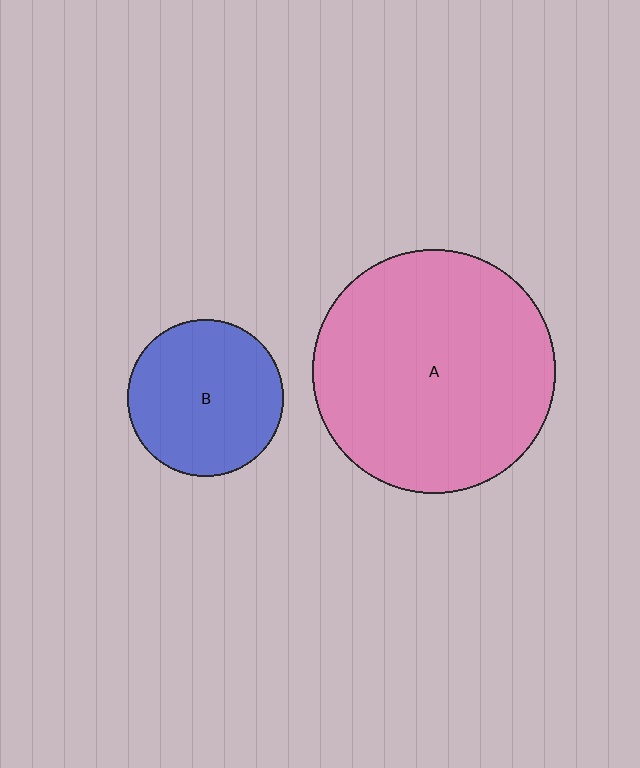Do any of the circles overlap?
No, none of the circles overlap.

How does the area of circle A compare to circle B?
Approximately 2.4 times.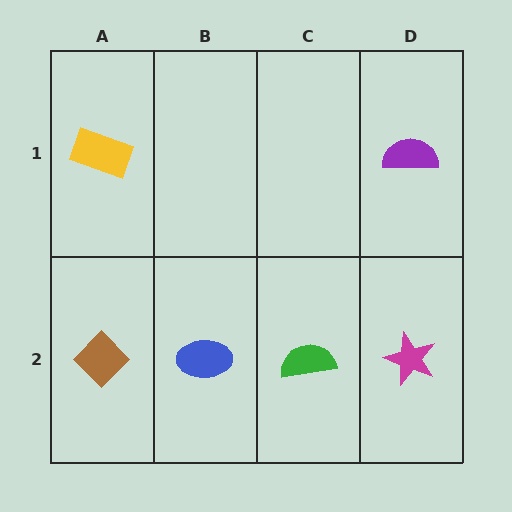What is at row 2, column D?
A magenta star.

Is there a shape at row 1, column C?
No, that cell is empty.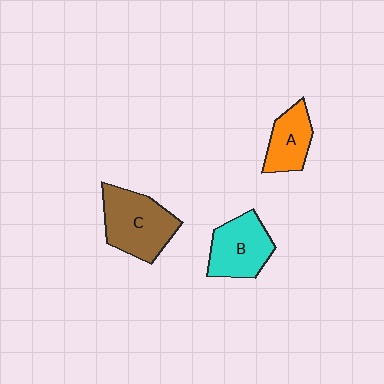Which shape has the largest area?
Shape C (brown).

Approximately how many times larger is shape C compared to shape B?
Approximately 1.2 times.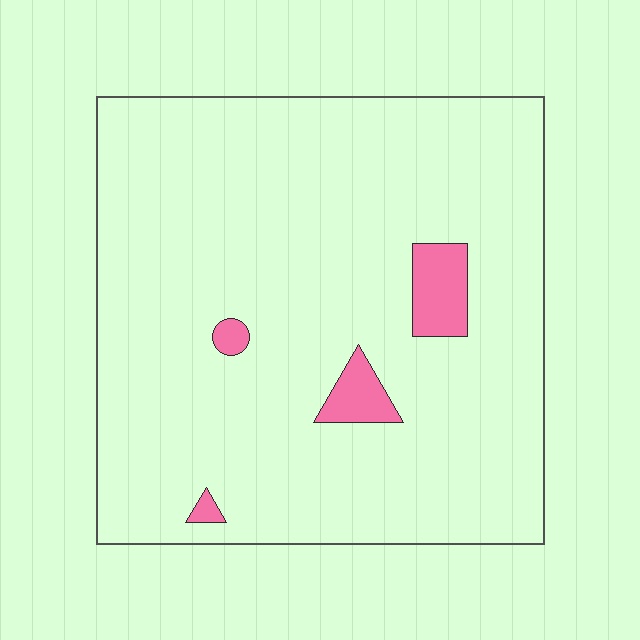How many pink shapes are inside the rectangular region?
4.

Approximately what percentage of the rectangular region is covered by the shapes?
Approximately 5%.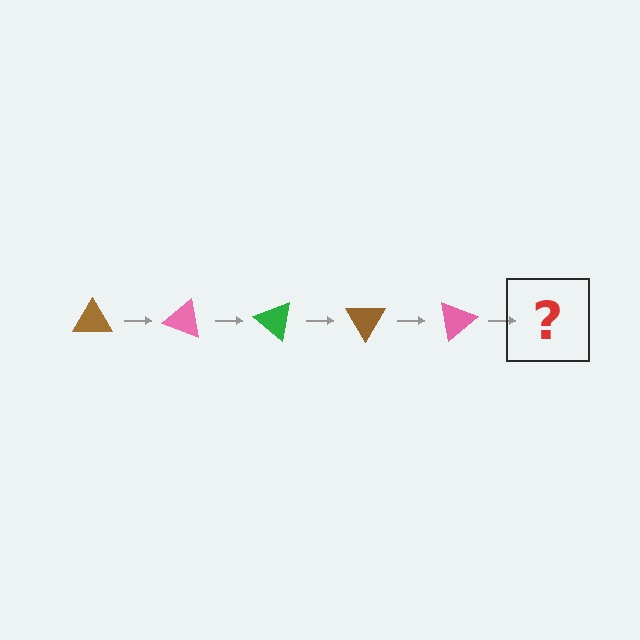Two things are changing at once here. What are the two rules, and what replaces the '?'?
The two rules are that it rotates 20 degrees each step and the color cycles through brown, pink, and green. The '?' should be a green triangle, rotated 100 degrees from the start.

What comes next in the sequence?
The next element should be a green triangle, rotated 100 degrees from the start.